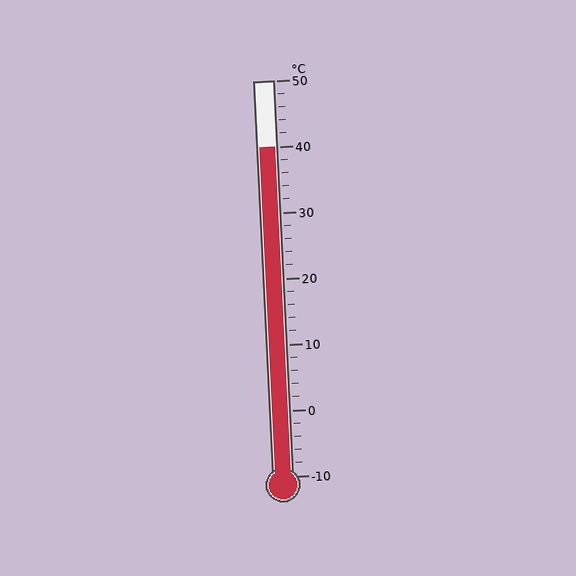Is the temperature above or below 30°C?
The temperature is above 30°C.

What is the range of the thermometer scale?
The thermometer scale ranges from -10°C to 50°C.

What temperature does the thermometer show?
The thermometer shows approximately 40°C.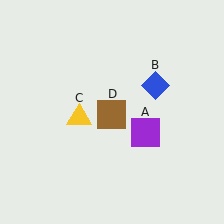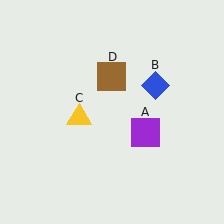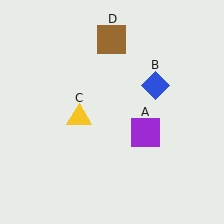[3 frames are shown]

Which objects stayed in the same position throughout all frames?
Purple square (object A) and blue diamond (object B) and yellow triangle (object C) remained stationary.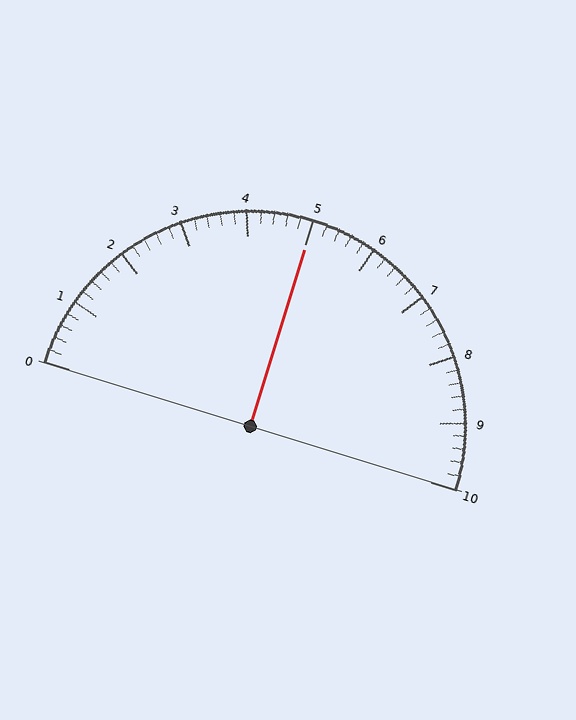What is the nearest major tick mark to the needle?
The nearest major tick mark is 5.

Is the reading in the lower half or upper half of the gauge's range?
The reading is in the upper half of the range (0 to 10).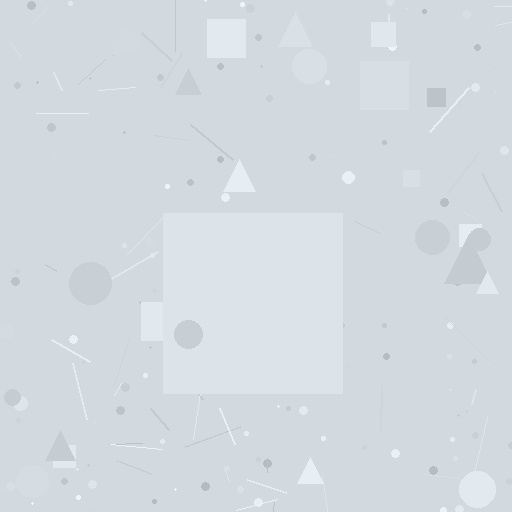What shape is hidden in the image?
A square is hidden in the image.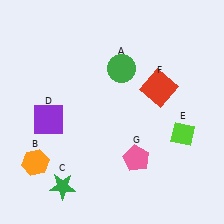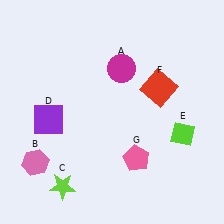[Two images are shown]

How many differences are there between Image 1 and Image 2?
There are 3 differences between the two images.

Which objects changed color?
A changed from green to magenta. B changed from orange to pink. C changed from green to lime.